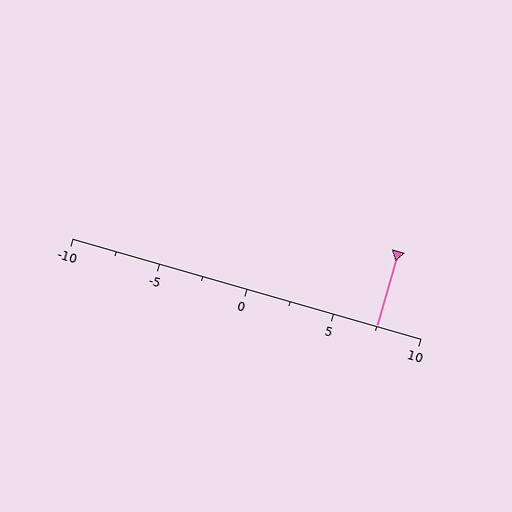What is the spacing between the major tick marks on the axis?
The major ticks are spaced 5 apart.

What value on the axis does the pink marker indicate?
The marker indicates approximately 7.5.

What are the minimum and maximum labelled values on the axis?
The axis runs from -10 to 10.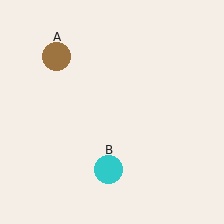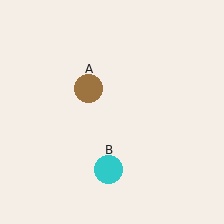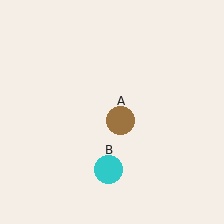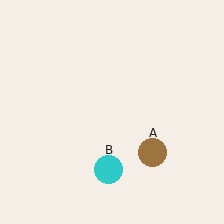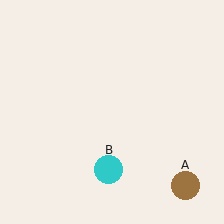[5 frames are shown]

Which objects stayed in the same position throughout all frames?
Cyan circle (object B) remained stationary.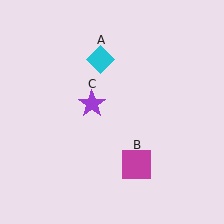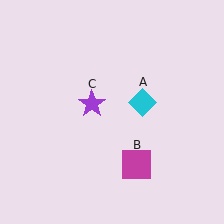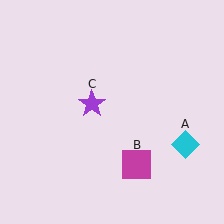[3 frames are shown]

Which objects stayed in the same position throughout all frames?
Magenta square (object B) and purple star (object C) remained stationary.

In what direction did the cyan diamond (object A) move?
The cyan diamond (object A) moved down and to the right.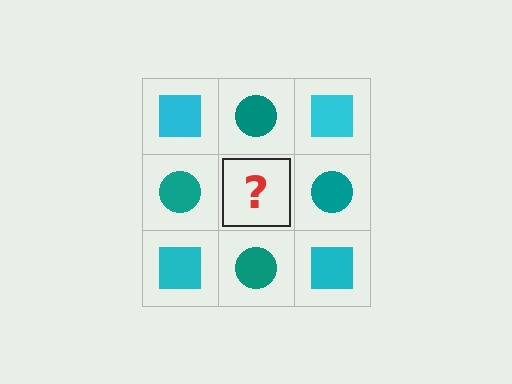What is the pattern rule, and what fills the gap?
The rule is that it alternates cyan square and teal circle in a checkerboard pattern. The gap should be filled with a cyan square.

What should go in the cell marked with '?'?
The missing cell should contain a cyan square.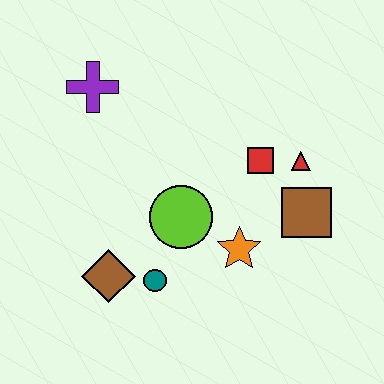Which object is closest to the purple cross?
The lime circle is closest to the purple cross.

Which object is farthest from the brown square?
The purple cross is farthest from the brown square.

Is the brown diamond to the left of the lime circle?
Yes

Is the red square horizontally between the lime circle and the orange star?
No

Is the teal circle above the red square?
No